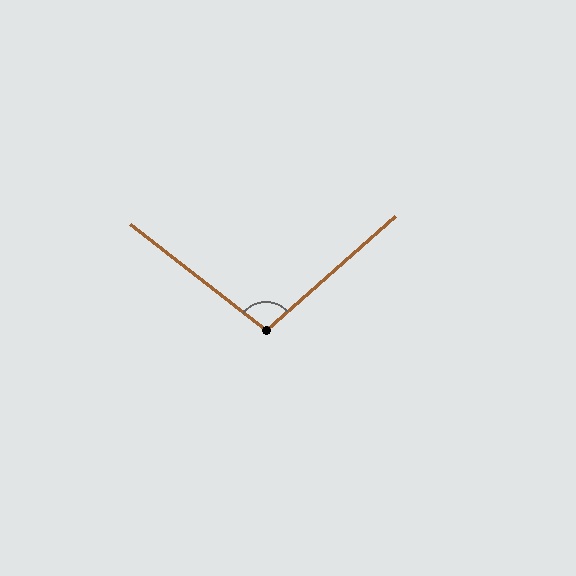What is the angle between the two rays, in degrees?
Approximately 100 degrees.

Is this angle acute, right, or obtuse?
It is obtuse.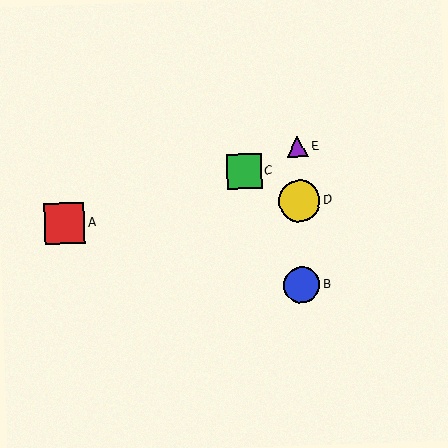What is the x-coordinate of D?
Object D is at x≈299.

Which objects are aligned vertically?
Objects B, D, E are aligned vertically.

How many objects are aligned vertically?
3 objects (B, D, E) are aligned vertically.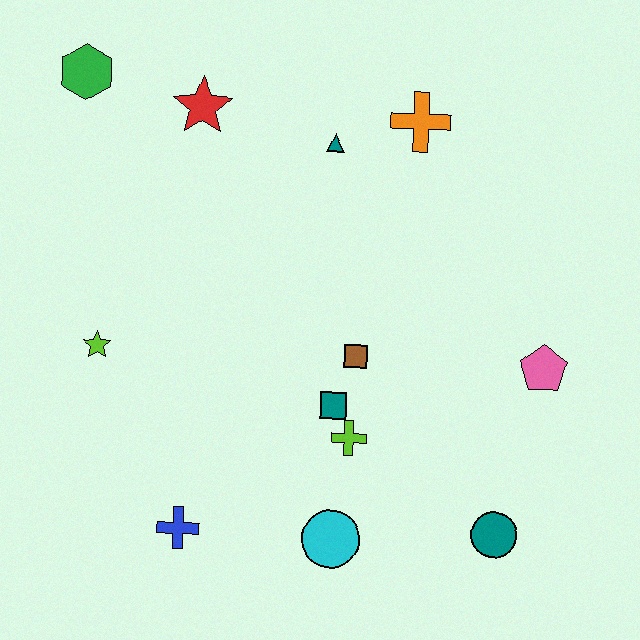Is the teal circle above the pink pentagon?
No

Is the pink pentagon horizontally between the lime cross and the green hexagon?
No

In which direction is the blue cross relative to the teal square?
The blue cross is to the left of the teal square.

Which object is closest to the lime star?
The blue cross is closest to the lime star.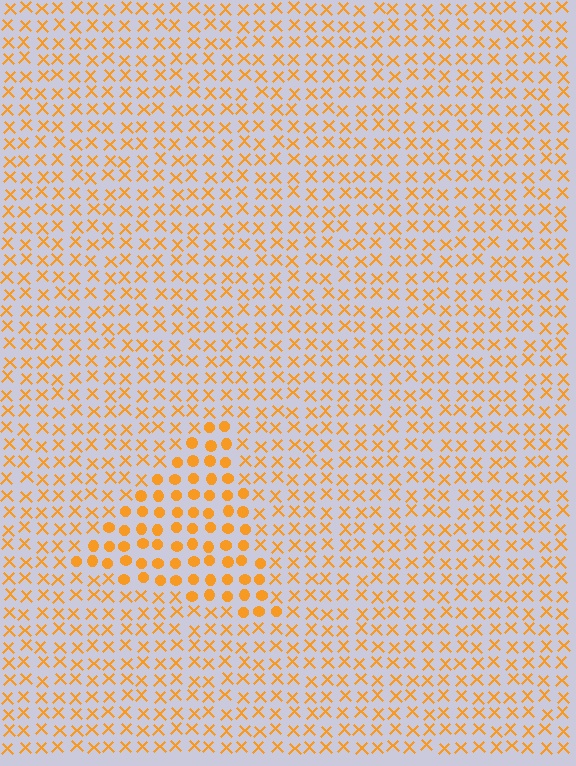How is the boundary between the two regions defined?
The boundary is defined by a change in element shape: circles inside vs. X marks outside. All elements share the same color and spacing.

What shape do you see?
I see a triangle.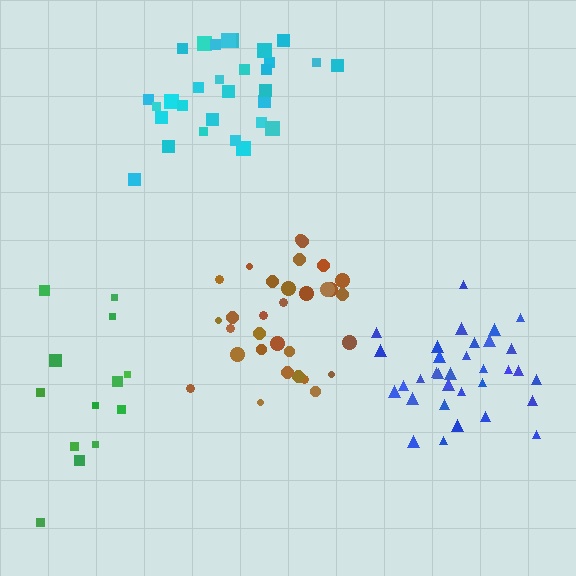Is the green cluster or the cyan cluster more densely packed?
Cyan.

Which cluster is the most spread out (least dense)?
Green.